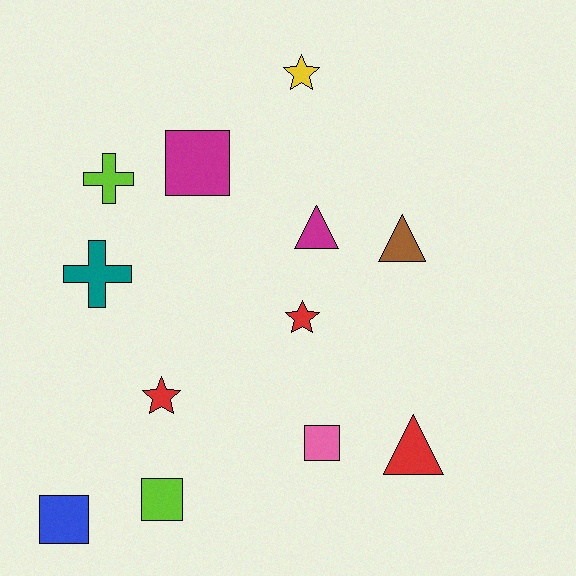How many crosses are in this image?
There are 2 crosses.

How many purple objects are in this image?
There are no purple objects.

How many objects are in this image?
There are 12 objects.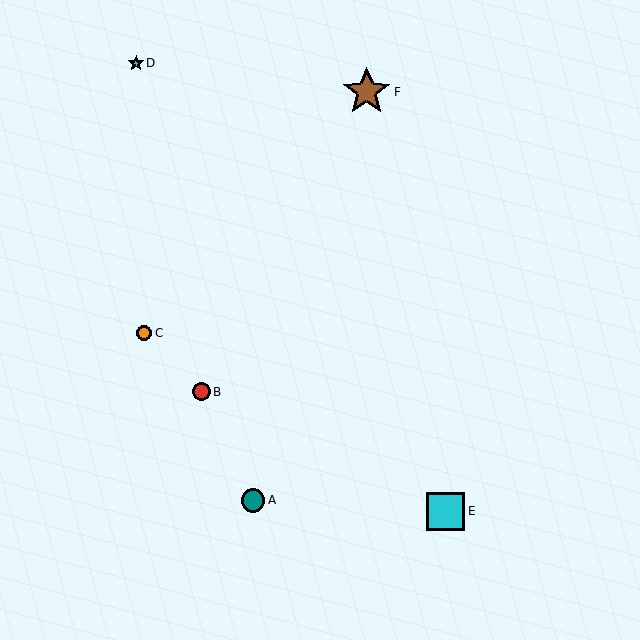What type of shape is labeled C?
Shape C is an orange circle.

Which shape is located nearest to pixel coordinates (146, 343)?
The orange circle (labeled C) at (144, 333) is nearest to that location.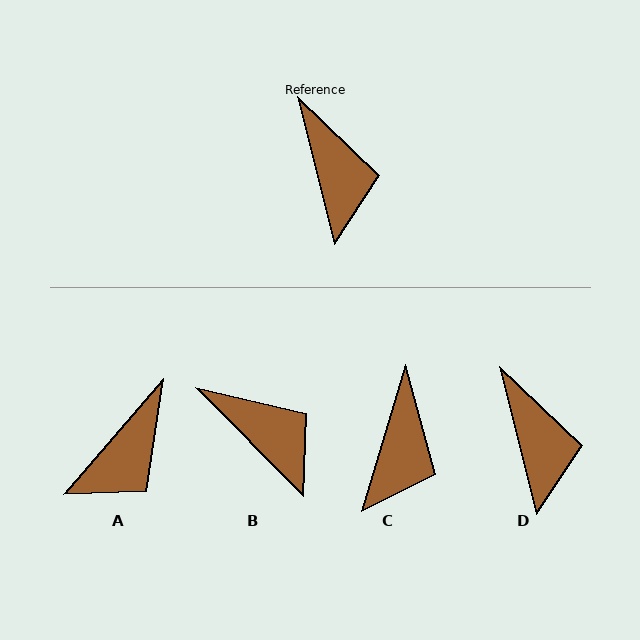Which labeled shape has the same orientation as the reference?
D.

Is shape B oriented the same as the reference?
No, it is off by about 31 degrees.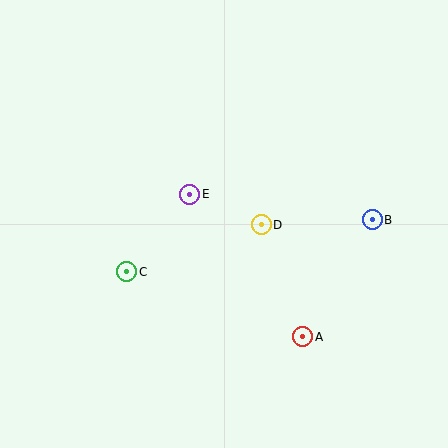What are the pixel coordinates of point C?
Point C is at (127, 272).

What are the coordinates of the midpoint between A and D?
The midpoint between A and D is at (282, 281).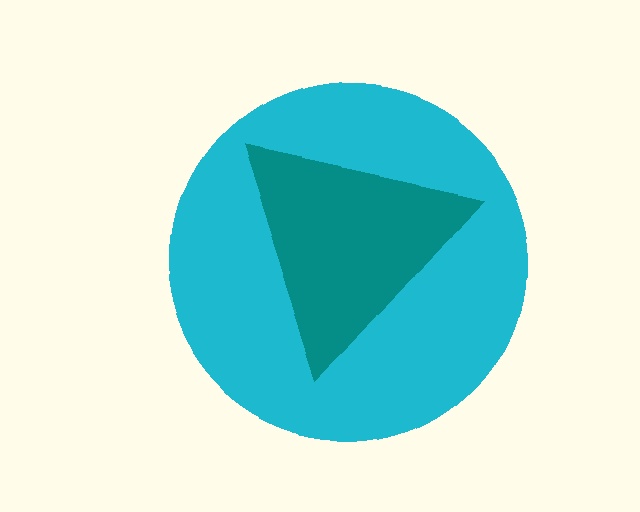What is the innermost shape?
The teal triangle.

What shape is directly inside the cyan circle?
The teal triangle.